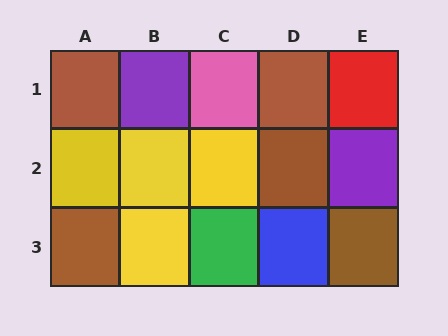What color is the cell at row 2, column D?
Brown.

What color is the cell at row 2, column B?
Yellow.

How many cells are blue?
1 cell is blue.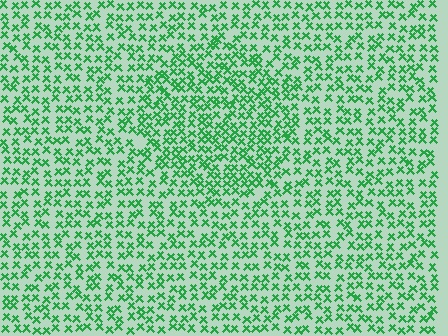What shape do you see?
I see a circle.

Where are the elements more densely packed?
The elements are more densely packed inside the circle boundary.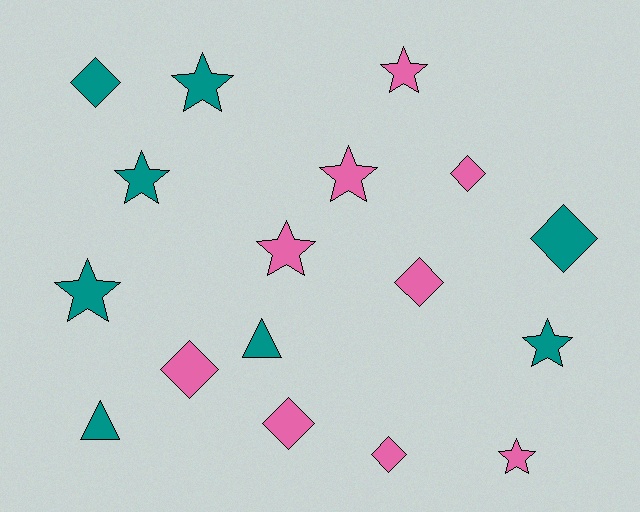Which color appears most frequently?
Pink, with 9 objects.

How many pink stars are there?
There are 4 pink stars.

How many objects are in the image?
There are 17 objects.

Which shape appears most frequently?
Star, with 8 objects.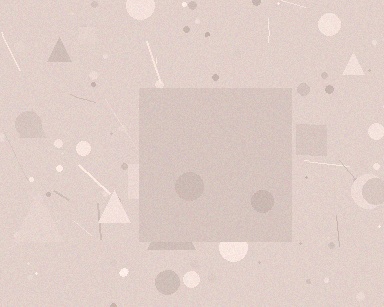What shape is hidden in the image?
A square is hidden in the image.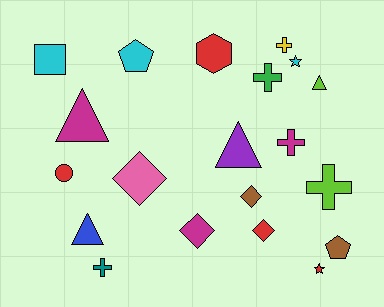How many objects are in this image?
There are 20 objects.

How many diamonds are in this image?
There are 4 diamonds.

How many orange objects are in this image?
There are no orange objects.